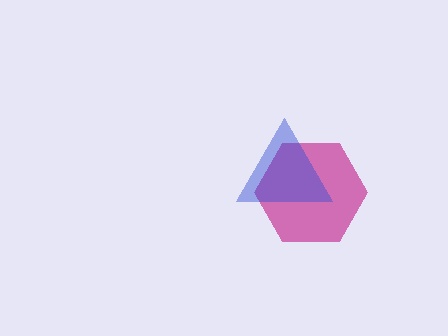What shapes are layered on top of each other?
The layered shapes are: a magenta hexagon, a blue triangle.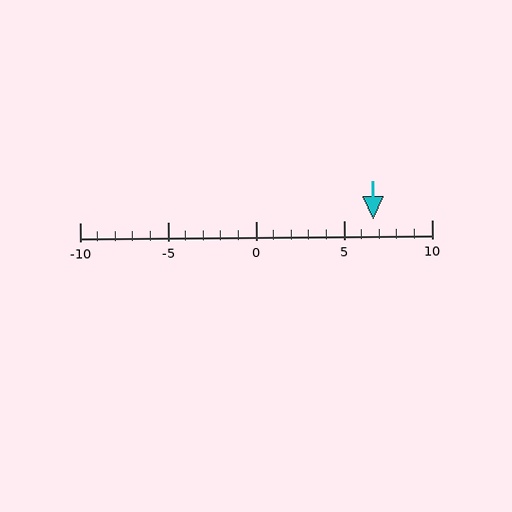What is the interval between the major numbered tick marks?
The major tick marks are spaced 5 units apart.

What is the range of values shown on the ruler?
The ruler shows values from -10 to 10.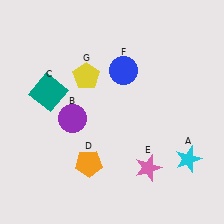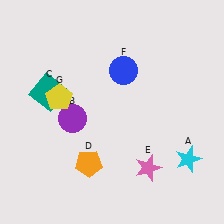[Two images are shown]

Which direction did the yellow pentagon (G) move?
The yellow pentagon (G) moved left.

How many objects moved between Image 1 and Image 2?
1 object moved between the two images.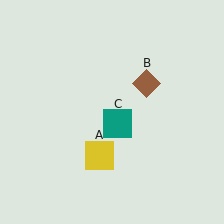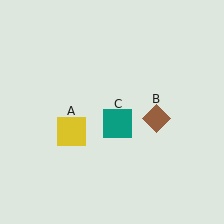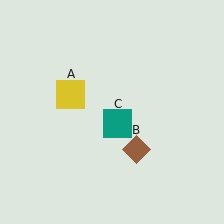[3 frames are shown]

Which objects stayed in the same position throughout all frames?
Teal square (object C) remained stationary.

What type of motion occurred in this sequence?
The yellow square (object A), brown diamond (object B) rotated clockwise around the center of the scene.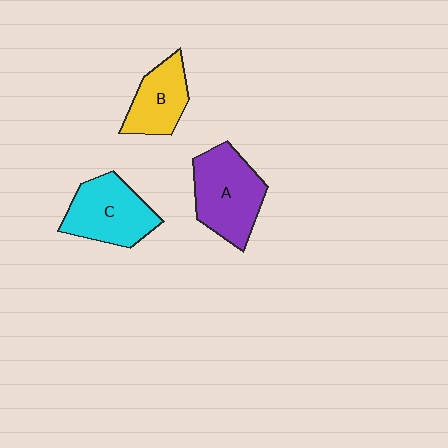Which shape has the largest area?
Shape A (purple).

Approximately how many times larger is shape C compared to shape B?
Approximately 1.3 times.